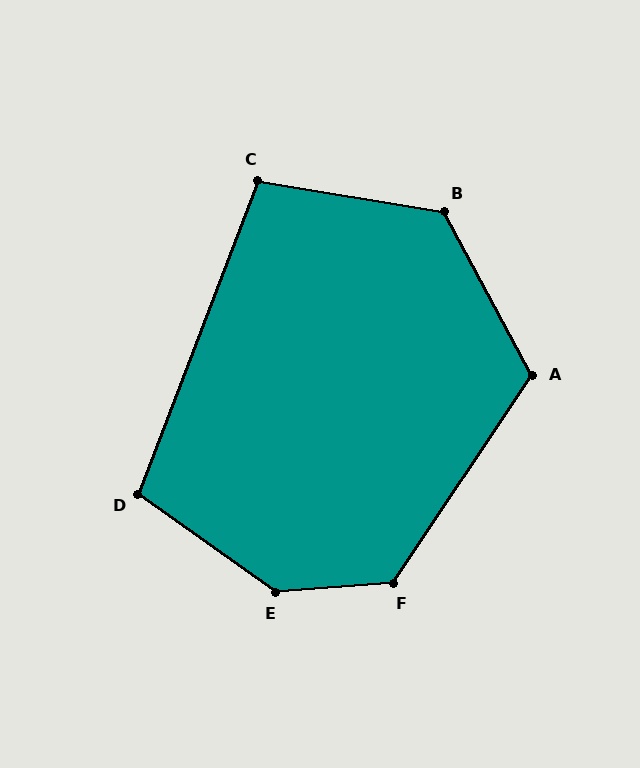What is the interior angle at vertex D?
Approximately 105 degrees (obtuse).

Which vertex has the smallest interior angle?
C, at approximately 101 degrees.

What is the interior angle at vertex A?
Approximately 118 degrees (obtuse).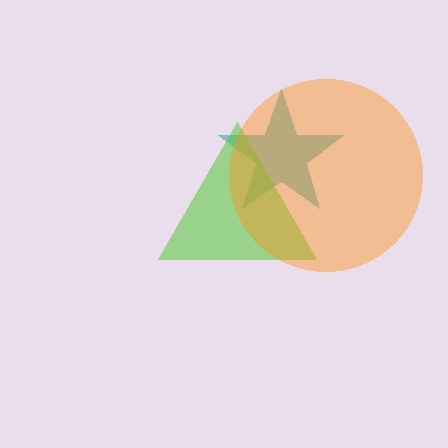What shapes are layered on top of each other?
The layered shapes are: a teal star, a lime triangle, an orange circle.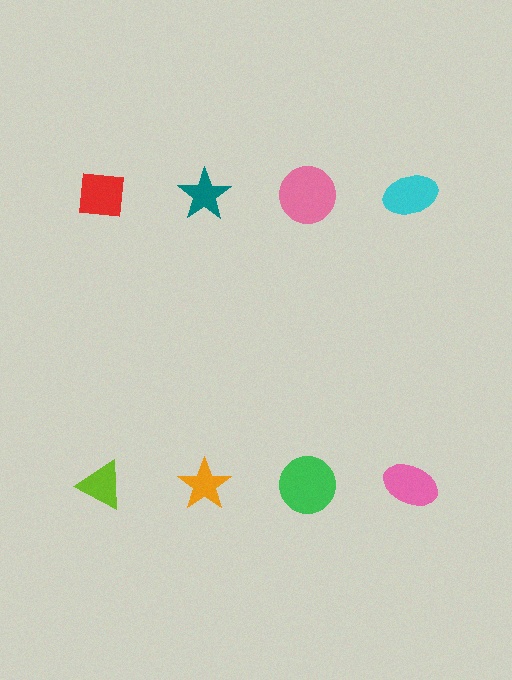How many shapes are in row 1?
4 shapes.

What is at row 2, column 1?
A lime triangle.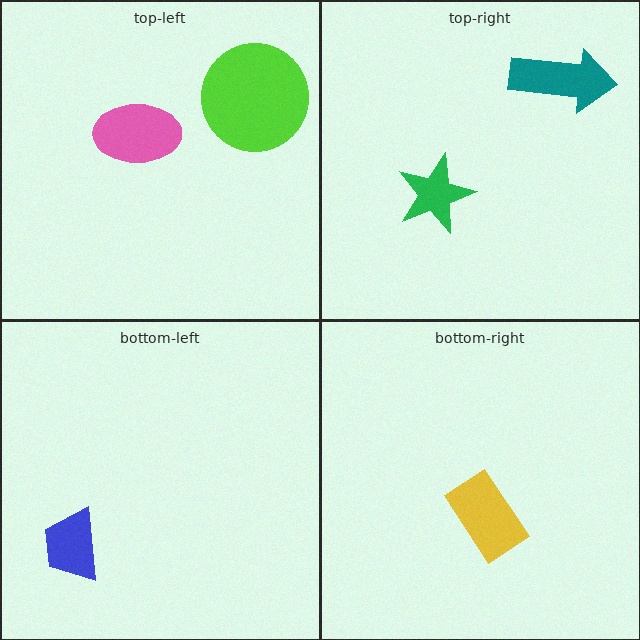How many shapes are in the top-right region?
2.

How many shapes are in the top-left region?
2.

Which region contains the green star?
The top-right region.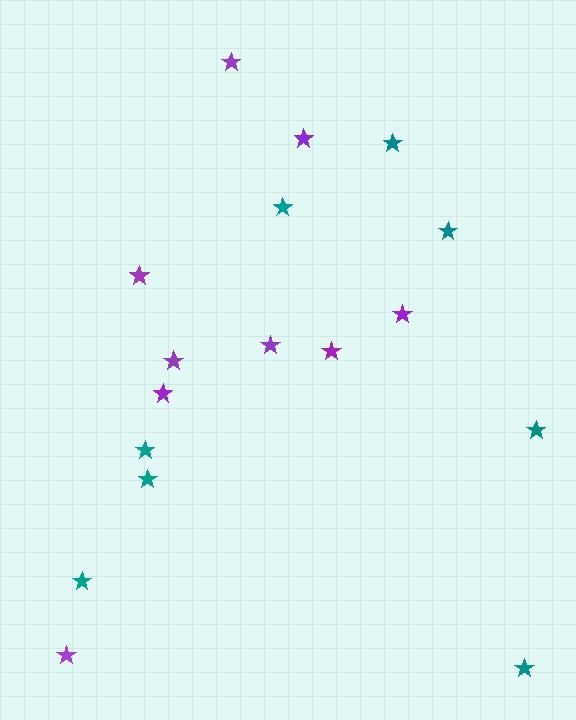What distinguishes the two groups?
There are 2 groups: one group of purple stars (9) and one group of teal stars (8).